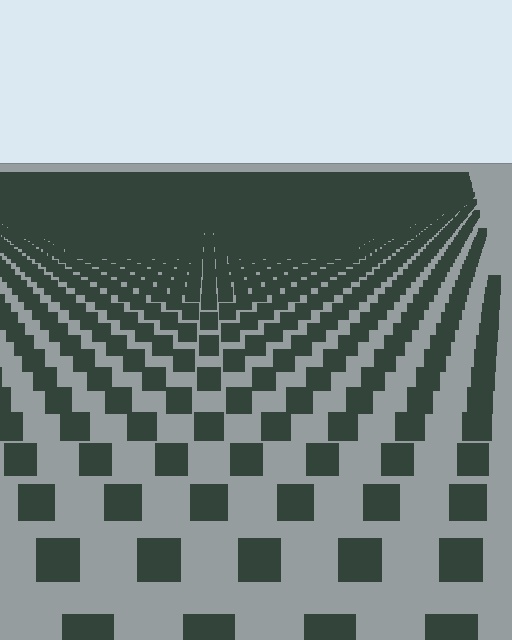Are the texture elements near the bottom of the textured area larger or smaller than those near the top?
Larger. Near the bottom, elements are closer to the viewer and appear at a bigger on-screen size.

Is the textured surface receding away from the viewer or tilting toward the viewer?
The surface is receding away from the viewer. Texture elements get smaller and denser toward the top.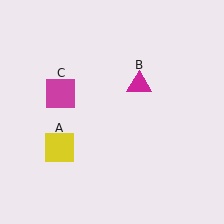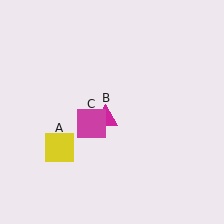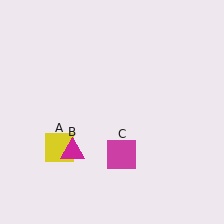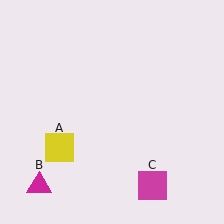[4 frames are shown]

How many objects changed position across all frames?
2 objects changed position: magenta triangle (object B), magenta square (object C).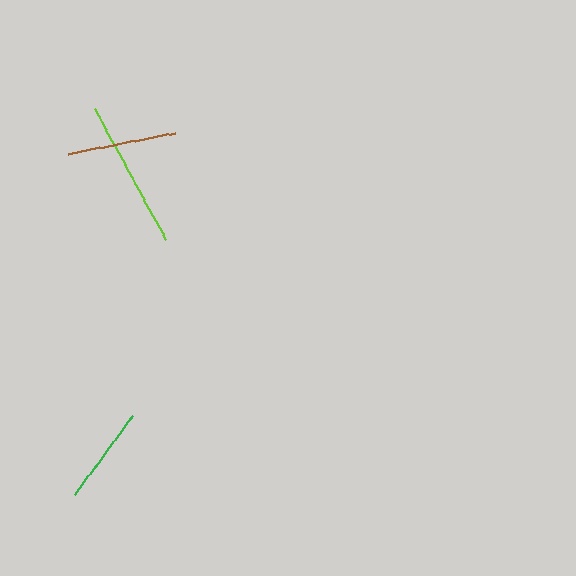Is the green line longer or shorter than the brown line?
The brown line is longer than the green line.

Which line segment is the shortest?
The green line is the shortest at approximately 98 pixels.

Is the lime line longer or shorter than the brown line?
The lime line is longer than the brown line.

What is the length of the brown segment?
The brown segment is approximately 110 pixels long.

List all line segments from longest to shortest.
From longest to shortest: lime, brown, green.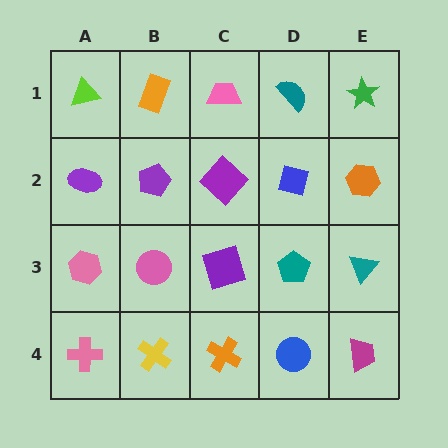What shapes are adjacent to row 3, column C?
A purple diamond (row 2, column C), an orange cross (row 4, column C), a pink circle (row 3, column B), a teal pentagon (row 3, column D).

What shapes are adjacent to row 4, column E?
A teal triangle (row 3, column E), a blue circle (row 4, column D).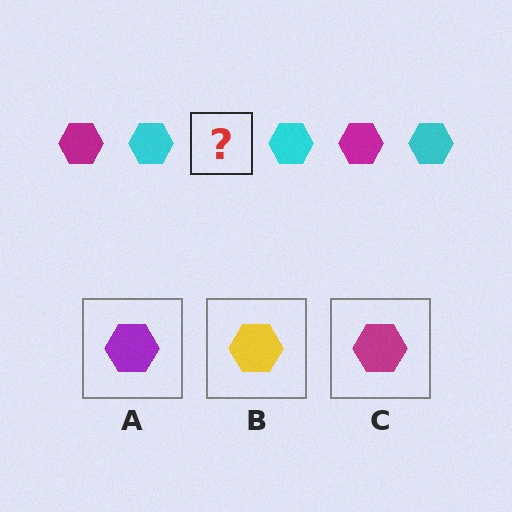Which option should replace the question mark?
Option C.